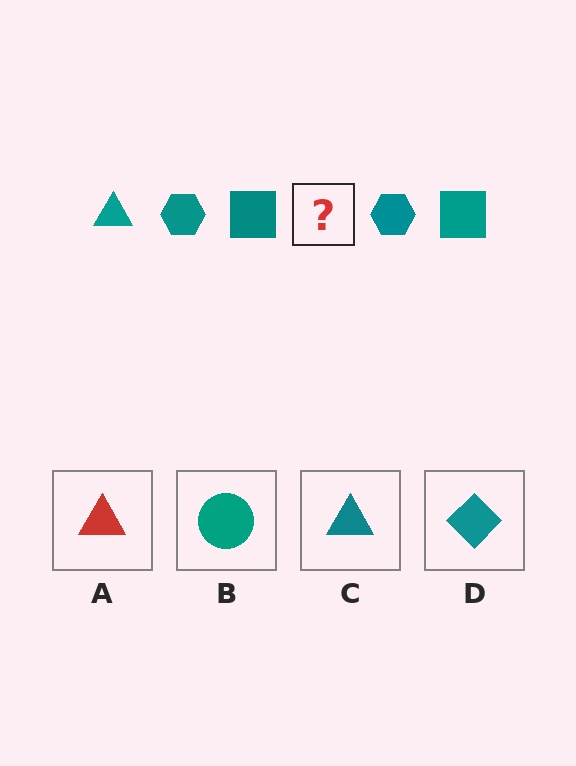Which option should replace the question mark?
Option C.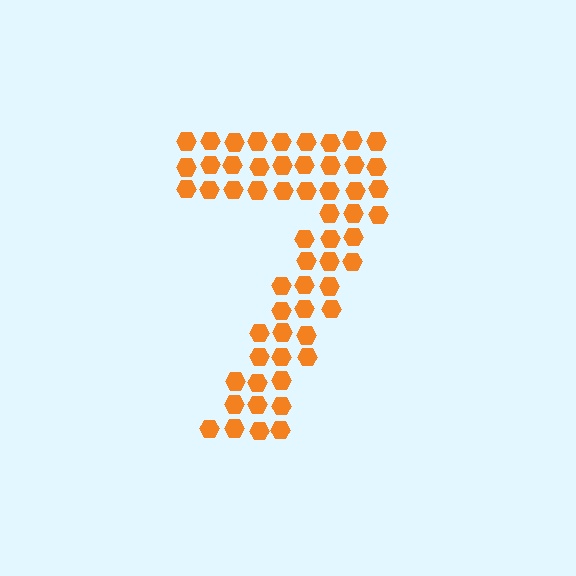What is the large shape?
The large shape is the digit 7.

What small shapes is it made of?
It is made of small hexagons.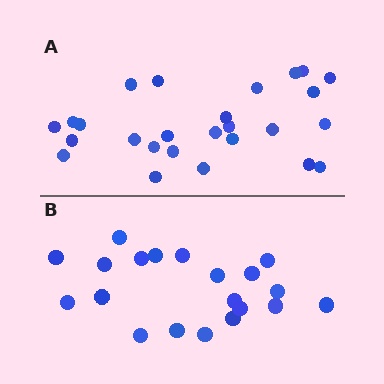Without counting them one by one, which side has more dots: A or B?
Region A (the top region) has more dots.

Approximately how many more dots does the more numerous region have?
Region A has about 6 more dots than region B.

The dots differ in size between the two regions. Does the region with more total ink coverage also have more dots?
No. Region B has more total ink coverage because its dots are larger, but region A actually contains more individual dots. Total area can be misleading — the number of items is what matters here.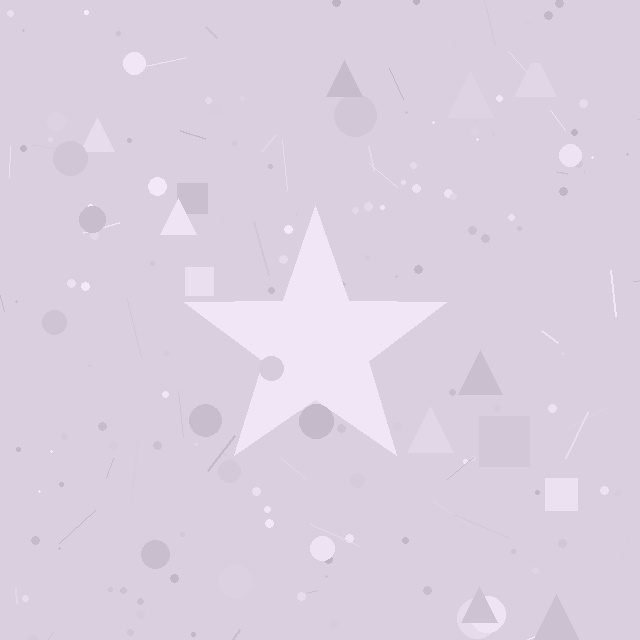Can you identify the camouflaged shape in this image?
The camouflaged shape is a star.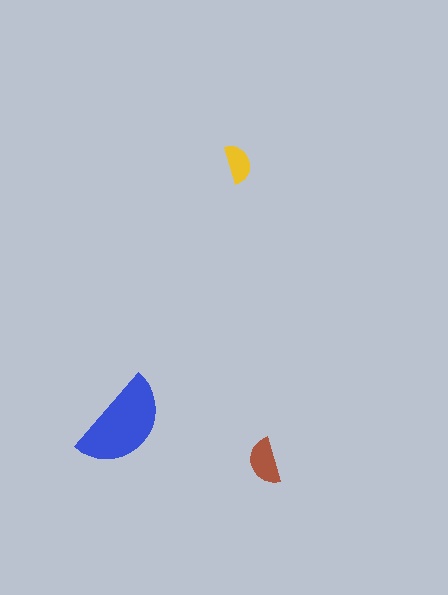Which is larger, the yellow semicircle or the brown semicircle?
The brown one.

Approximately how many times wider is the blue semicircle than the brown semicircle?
About 2 times wider.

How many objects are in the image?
There are 3 objects in the image.